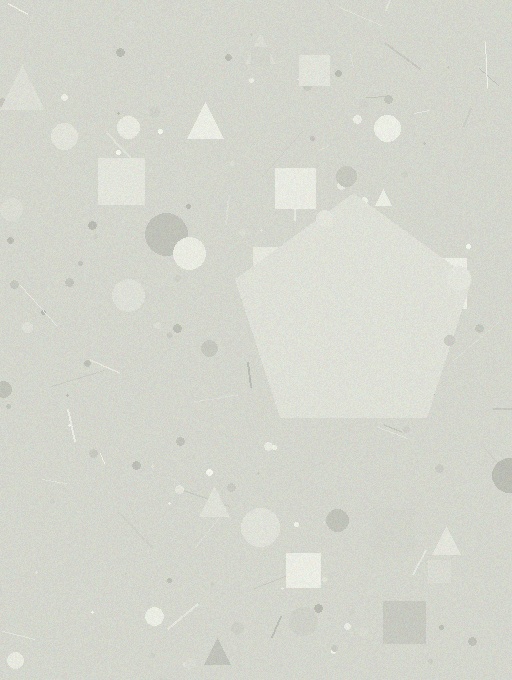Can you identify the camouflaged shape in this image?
The camouflaged shape is a pentagon.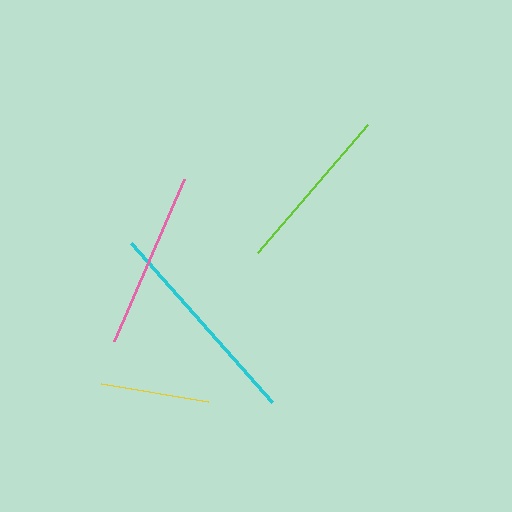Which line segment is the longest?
The cyan line is the longest at approximately 213 pixels.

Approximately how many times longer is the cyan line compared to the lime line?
The cyan line is approximately 1.3 times the length of the lime line.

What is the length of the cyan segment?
The cyan segment is approximately 213 pixels long.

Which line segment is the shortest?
The yellow line is the shortest at approximately 109 pixels.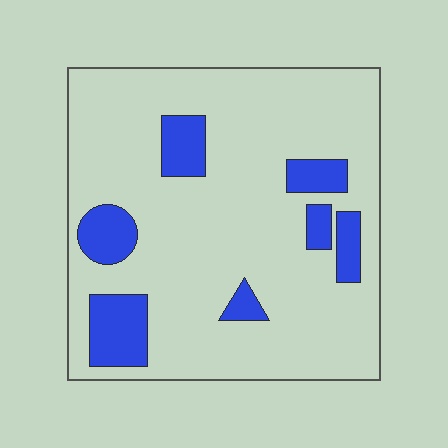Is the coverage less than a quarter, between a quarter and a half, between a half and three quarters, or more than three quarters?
Less than a quarter.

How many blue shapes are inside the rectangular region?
7.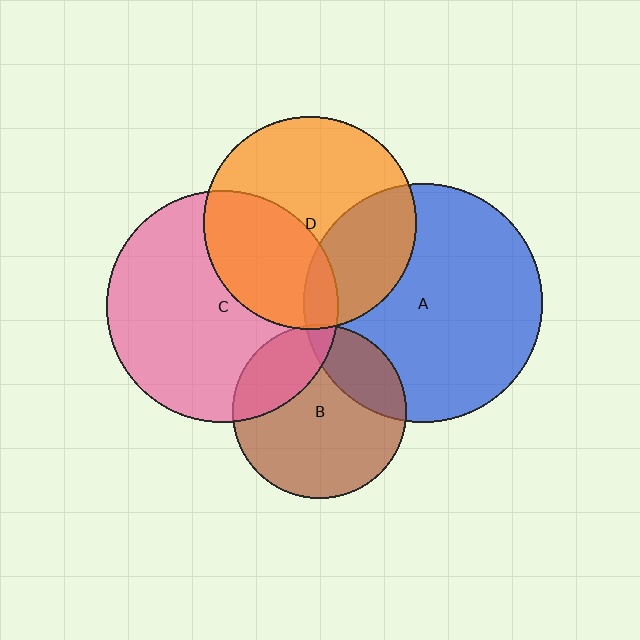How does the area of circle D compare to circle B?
Approximately 1.5 times.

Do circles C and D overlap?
Yes.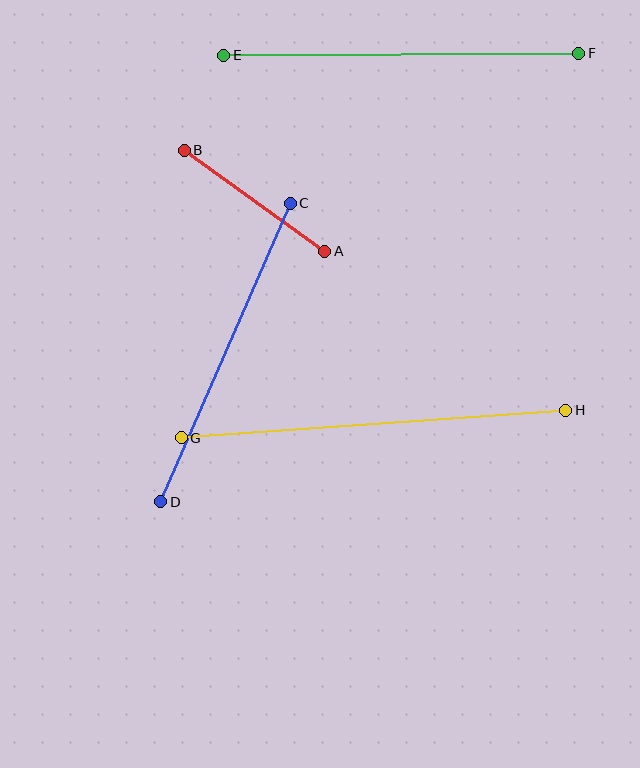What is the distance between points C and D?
The distance is approximately 326 pixels.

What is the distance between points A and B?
The distance is approximately 173 pixels.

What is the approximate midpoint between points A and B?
The midpoint is at approximately (255, 201) pixels.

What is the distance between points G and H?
The distance is approximately 385 pixels.